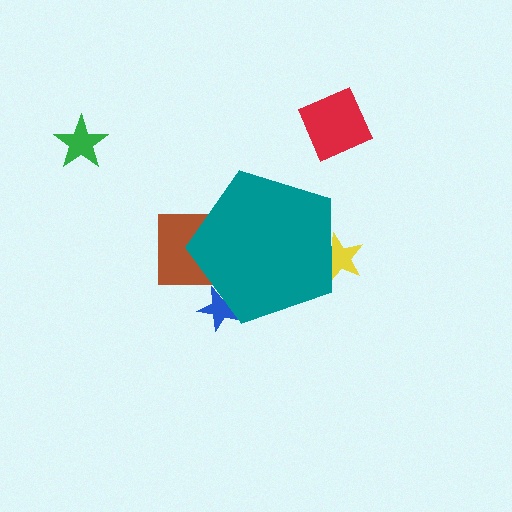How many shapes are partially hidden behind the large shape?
3 shapes are partially hidden.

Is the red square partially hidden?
No, the red square is fully visible.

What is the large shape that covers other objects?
A teal pentagon.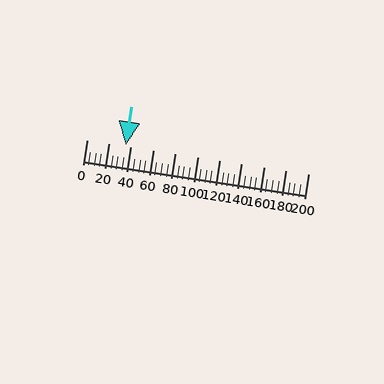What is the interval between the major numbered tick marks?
The major tick marks are spaced 20 units apart.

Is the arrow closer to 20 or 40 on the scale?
The arrow is closer to 40.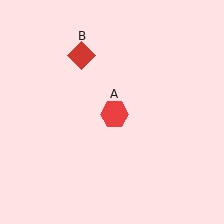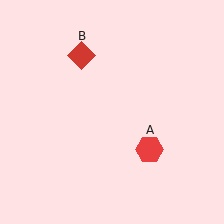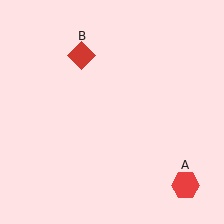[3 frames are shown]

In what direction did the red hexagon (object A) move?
The red hexagon (object A) moved down and to the right.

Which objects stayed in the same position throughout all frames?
Red diamond (object B) remained stationary.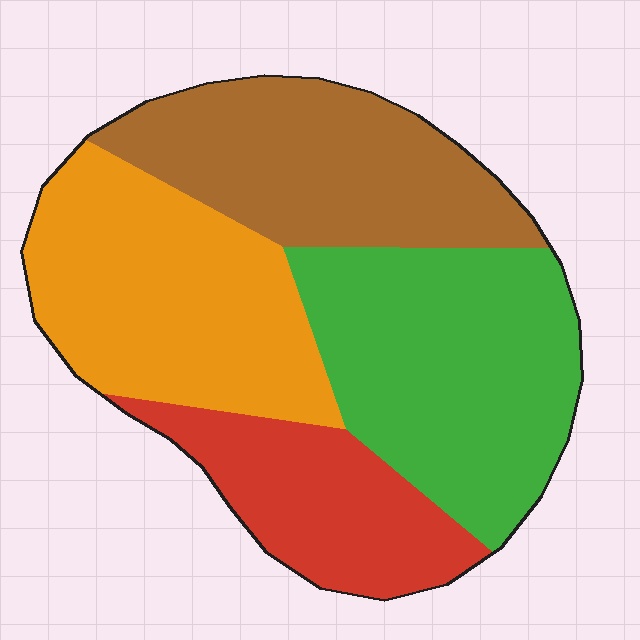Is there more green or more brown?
Green.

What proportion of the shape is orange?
Orange takes up about one quarter (1/4) of the shape.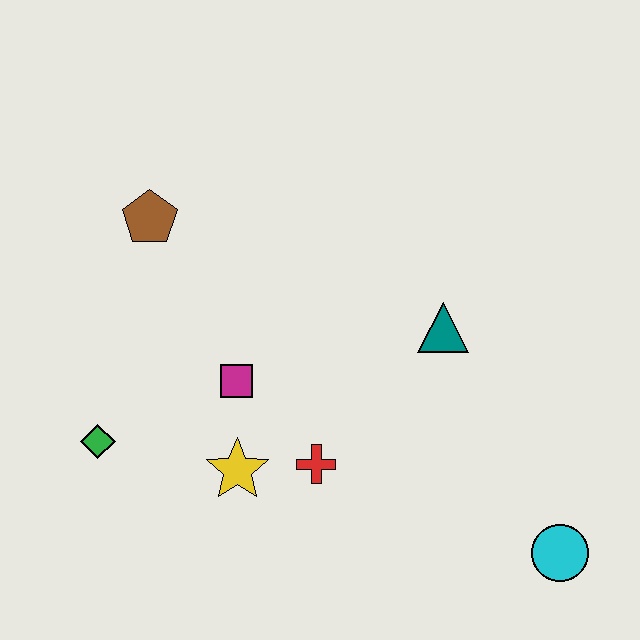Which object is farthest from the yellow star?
The cyan circle is farthest from the yellow star.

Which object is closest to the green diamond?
The yellow star is closest to the green diamond.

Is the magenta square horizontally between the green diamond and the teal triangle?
Yes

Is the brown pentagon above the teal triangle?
Yes